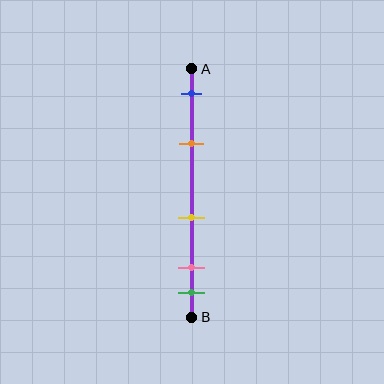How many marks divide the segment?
There are 5 marks dividing the segment.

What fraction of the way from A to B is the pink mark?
The pink mark is approximately 80% (0.8) of the way from A to B.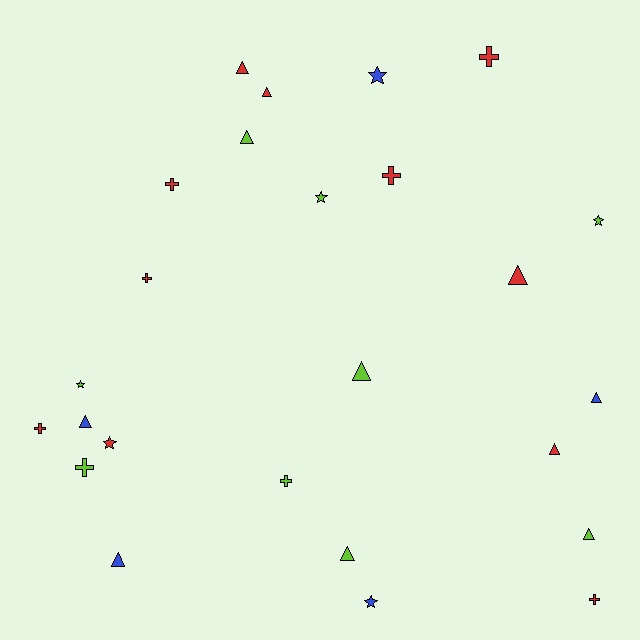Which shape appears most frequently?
Triangle, with 11 objects.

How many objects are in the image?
There are 25 objects.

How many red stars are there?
There is 1 red star.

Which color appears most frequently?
Red, with 11 objects.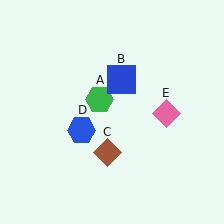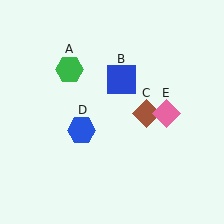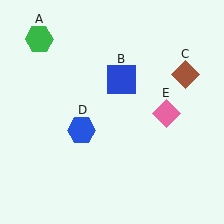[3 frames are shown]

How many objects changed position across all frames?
2 objects changed position: green hexagon (object A), brown diamond (object C).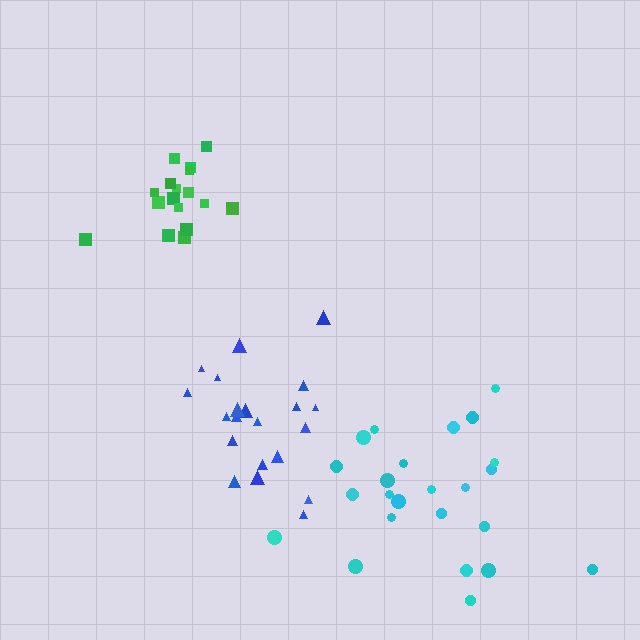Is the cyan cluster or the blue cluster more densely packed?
Cyan.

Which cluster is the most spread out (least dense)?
Blue.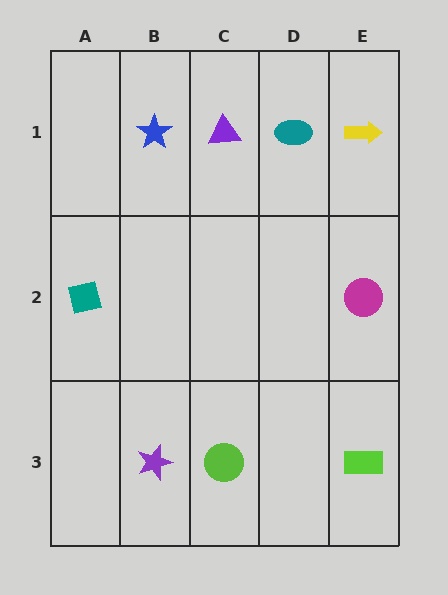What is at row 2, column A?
A teal square.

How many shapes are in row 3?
3 shapes.